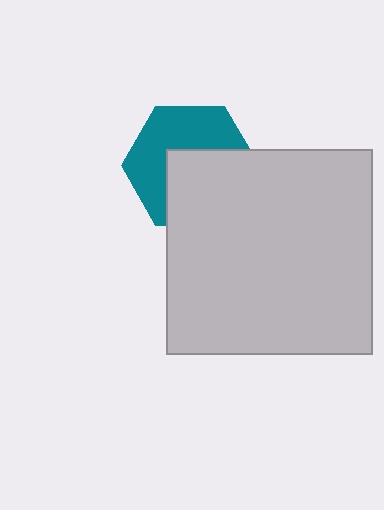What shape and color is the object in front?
The object in front is a light gray square.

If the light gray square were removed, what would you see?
You would see the complete teal hexagon.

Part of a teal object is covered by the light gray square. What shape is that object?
It is a hexagon.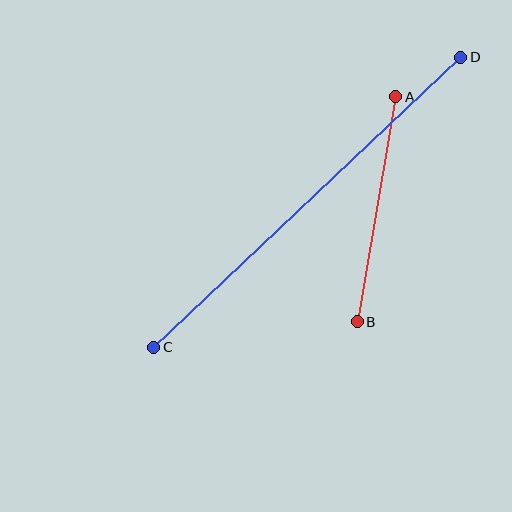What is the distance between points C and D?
The distance is approximately 422 pixels.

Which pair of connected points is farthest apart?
Points C and D are farthest apart.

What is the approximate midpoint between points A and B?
The midpoint is at approximately (377, 209) pixels.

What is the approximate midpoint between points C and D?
The midpoint is at approximately (307, 202) pixels.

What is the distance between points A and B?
The distance is approximately 228 pixels.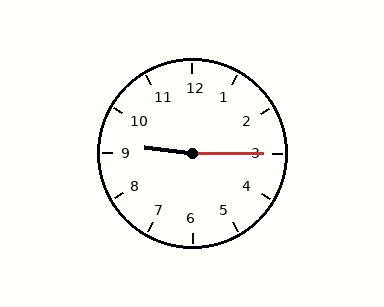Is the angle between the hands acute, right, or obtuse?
It is obtuse.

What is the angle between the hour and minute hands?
Approximately 172 degrees.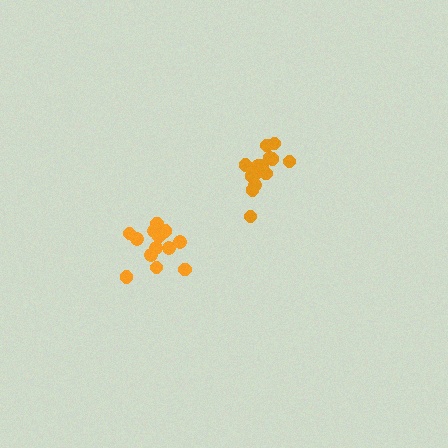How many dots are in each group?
Group 1: 13 dots, Group 2: 15 dots (28 total).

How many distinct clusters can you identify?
There are 2 distinct clusters.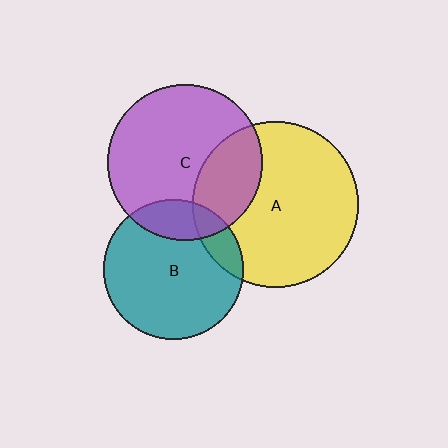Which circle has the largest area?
Circle A (yellow).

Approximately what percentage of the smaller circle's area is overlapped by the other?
Approximately 20%.